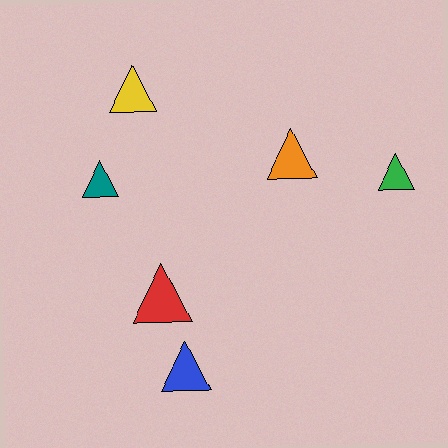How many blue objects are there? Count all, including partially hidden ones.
There is 1 blue object.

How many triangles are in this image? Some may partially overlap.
There are 6 triangles.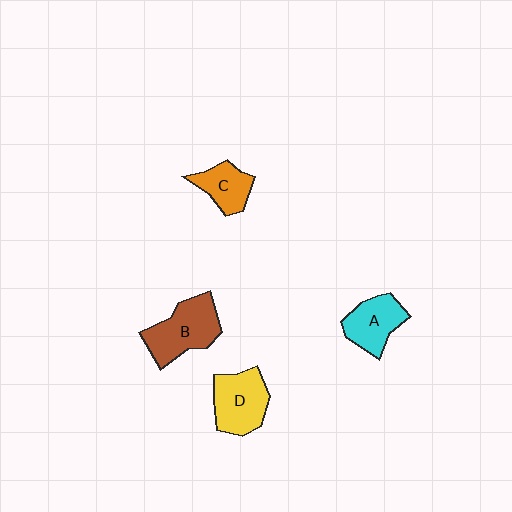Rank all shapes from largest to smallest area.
From largest to smallest: B (brown), D (yellow), A (cyan), C (orange).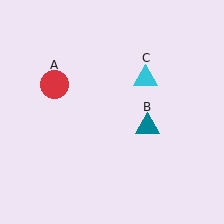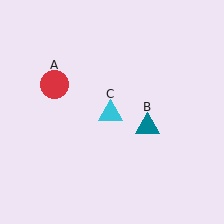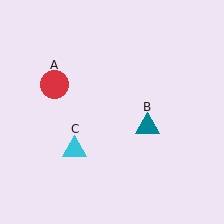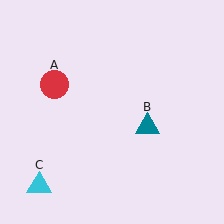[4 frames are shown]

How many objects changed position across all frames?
1 object changed position: cyan triangle (object C).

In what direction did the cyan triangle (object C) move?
The cyan triangle (object C) moved down and to the left.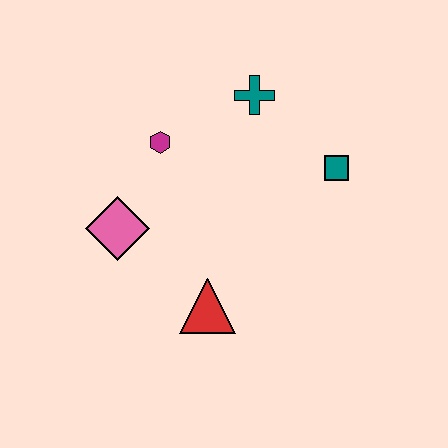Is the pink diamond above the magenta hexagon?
No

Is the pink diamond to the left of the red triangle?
Yes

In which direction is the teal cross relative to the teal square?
The teal cross is to the left of the teal square.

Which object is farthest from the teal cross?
The red triangle is farthest from the teal cross.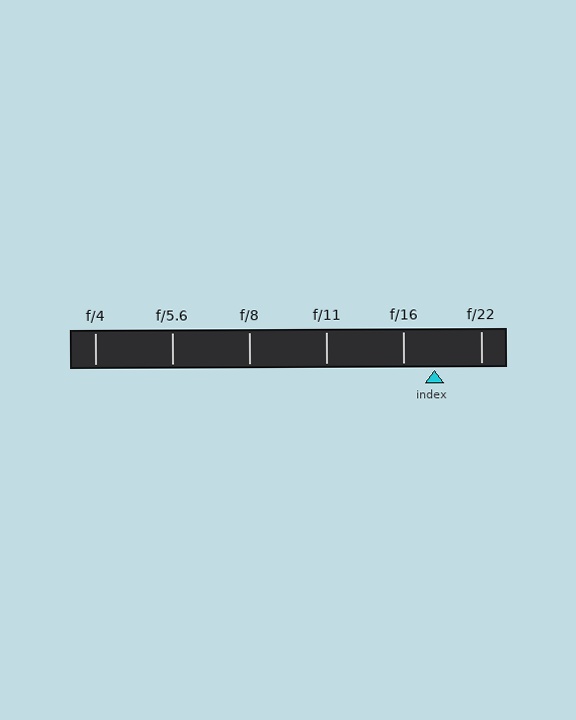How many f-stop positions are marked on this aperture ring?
There are 6 f-stop positions marked.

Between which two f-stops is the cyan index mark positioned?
The index mark is between f/16 and f/22.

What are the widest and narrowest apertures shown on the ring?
The widest aperture shown is f/4 and the narrowest is f/22.